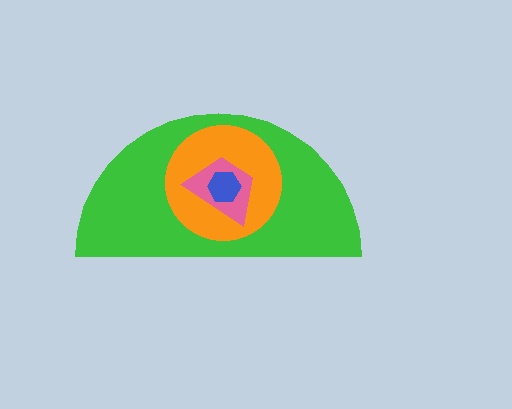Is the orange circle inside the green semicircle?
Yes.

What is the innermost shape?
The blue hexagon.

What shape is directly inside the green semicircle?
The orange circle.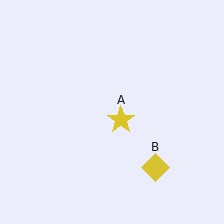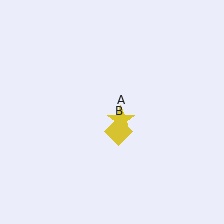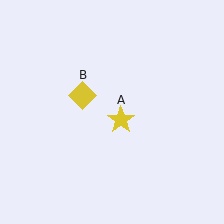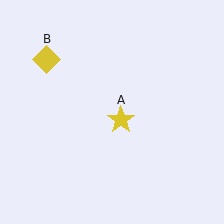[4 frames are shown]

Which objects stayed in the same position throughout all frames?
Yellow star (object A) remained stationary.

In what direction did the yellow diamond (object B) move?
The yellow diamond (object B) moved up and to the left.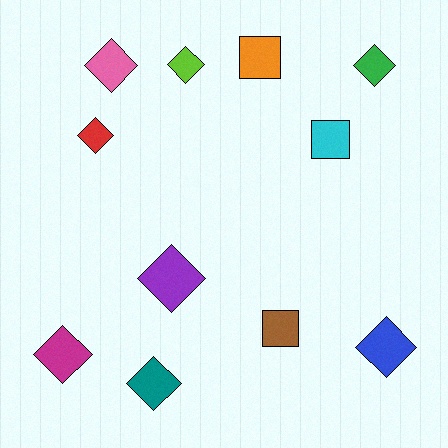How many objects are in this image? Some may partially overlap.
There are 11 objects.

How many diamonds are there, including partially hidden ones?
There are 8 diamonds.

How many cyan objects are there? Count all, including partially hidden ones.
There is 1 cyan object.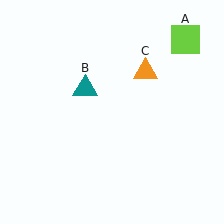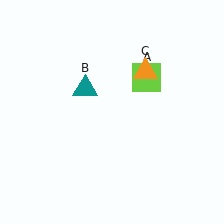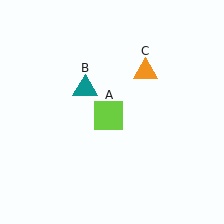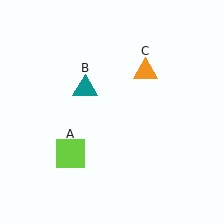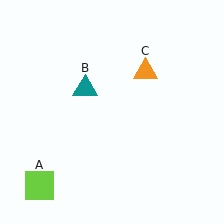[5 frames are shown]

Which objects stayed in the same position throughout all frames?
Teal triangle (object B) and orange triangle (object C) remained stationary.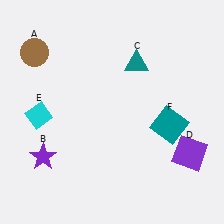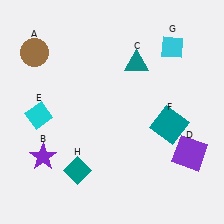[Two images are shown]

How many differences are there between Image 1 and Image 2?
There are 2 differences between the two images.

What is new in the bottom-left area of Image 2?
A teal diamond (H) was added in the bottom-left area of Image 2.